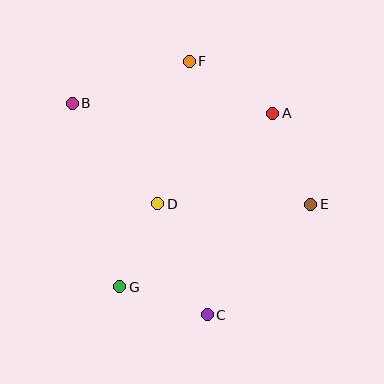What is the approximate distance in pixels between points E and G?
The distance between E and G is approximately 208 pixels.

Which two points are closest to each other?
Points D and G are closest to each other.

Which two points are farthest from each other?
Points B and E are farthest from each other.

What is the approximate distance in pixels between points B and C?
The distance between B and C is approximately 251 pixels.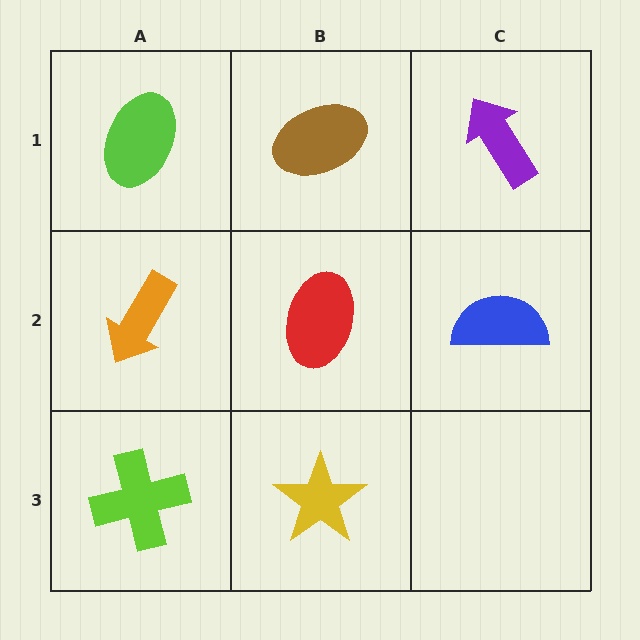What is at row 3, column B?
A yellow star.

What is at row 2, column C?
A blue semicircle.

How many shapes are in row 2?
3 shapes.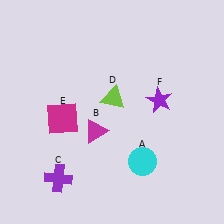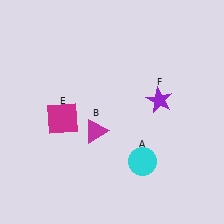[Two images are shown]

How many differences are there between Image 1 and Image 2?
There are 2 differences between the two images.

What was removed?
The lime triangle (D), the purple cross (C) were removed in Image 2.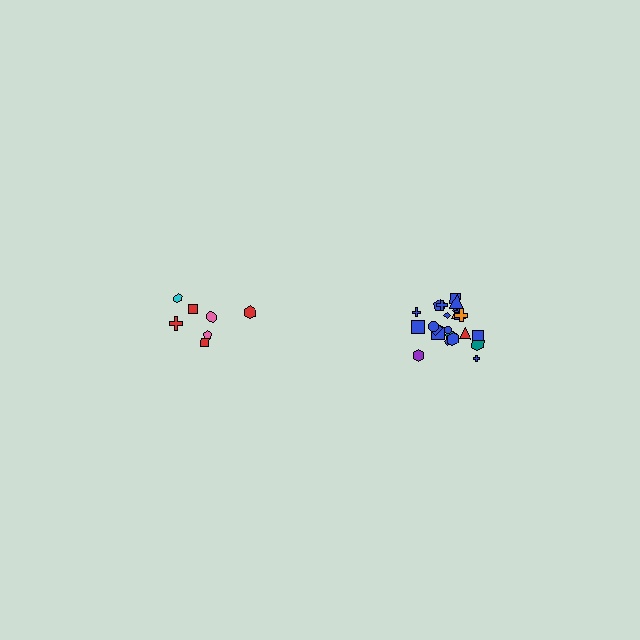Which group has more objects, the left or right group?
The right group.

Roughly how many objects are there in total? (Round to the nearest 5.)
Roughly 30 objects in total.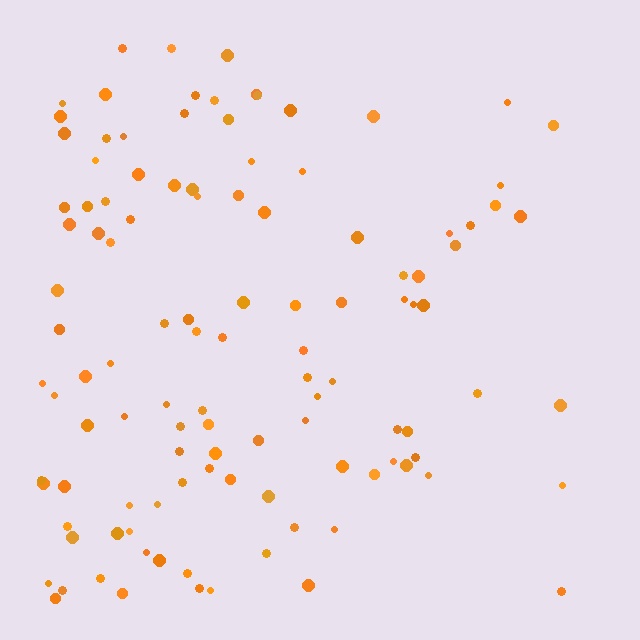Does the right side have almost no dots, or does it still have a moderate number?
Still a moderate number, just noticeably fewer than the left.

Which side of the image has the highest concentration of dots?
The left.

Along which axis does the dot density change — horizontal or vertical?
Horizontal.